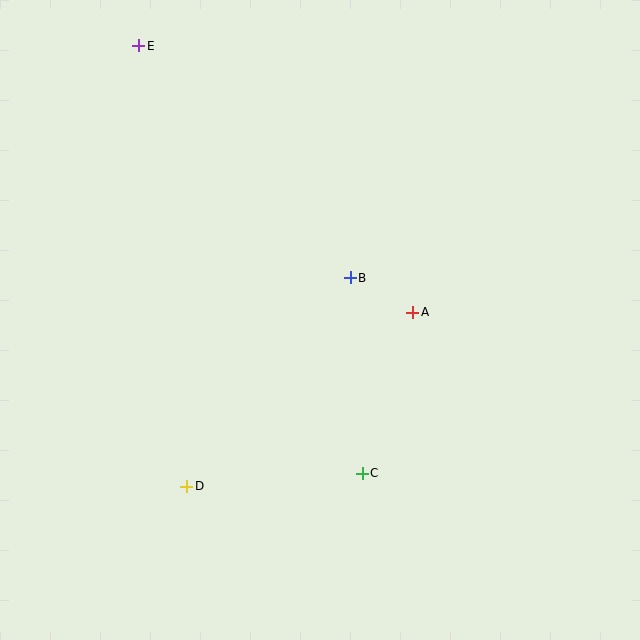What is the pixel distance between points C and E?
The distance between C and E is 483 pixels.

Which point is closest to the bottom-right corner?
Point C is closest to the bottom-right corner.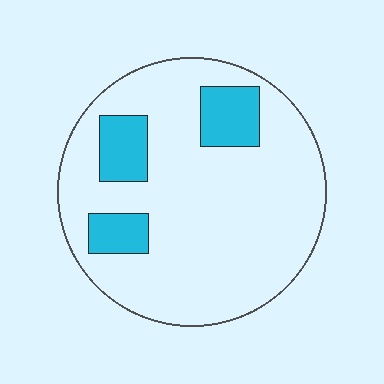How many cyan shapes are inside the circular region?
3.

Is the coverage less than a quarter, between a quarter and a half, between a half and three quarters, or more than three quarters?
Less than a quarter.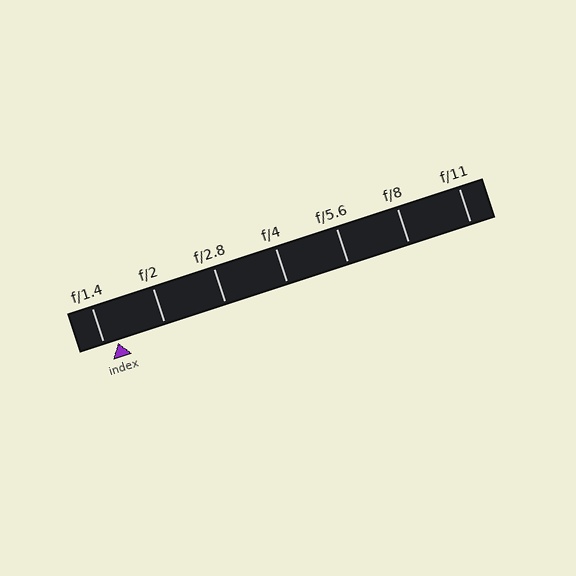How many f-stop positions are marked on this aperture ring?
There are 7 f-stop positions marked.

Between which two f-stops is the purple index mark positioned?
The index mark is between f/1.4 and f/2.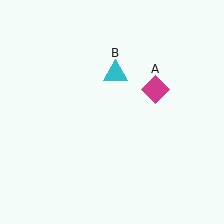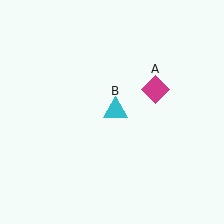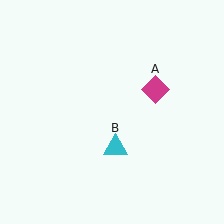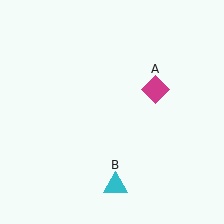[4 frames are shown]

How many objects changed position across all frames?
1 object changed position: cyan triangle (object B).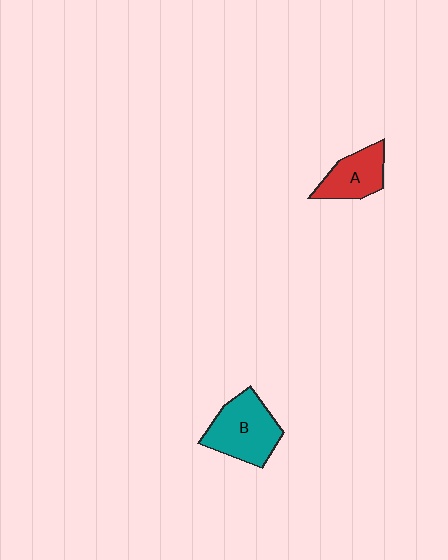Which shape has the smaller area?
Shape A (red).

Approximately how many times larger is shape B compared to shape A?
Approximately 1.4 times.